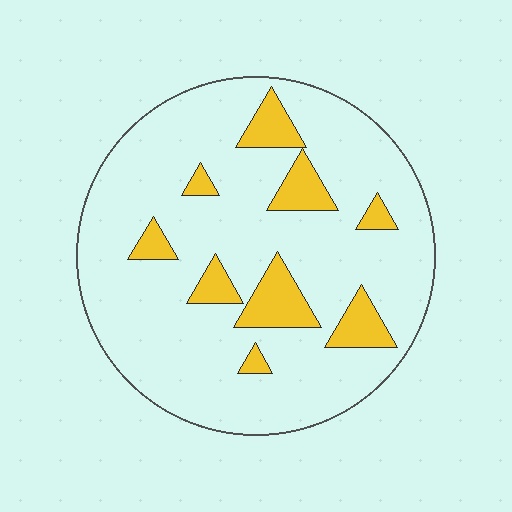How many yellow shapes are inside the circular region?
9.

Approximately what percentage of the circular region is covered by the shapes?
Approximately 15%.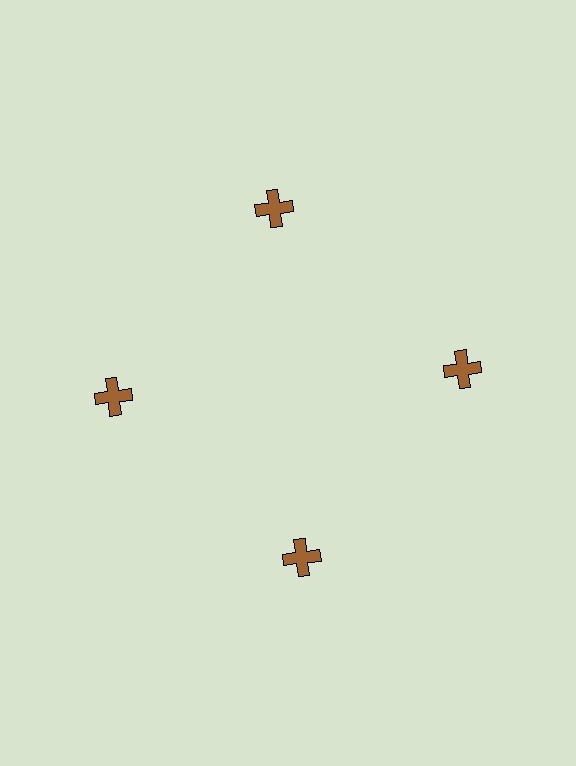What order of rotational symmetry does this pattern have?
This pattern has 4-fold rotational symmetry.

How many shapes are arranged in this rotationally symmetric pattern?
There are 4 shapes, arranged in 4 groups of 1.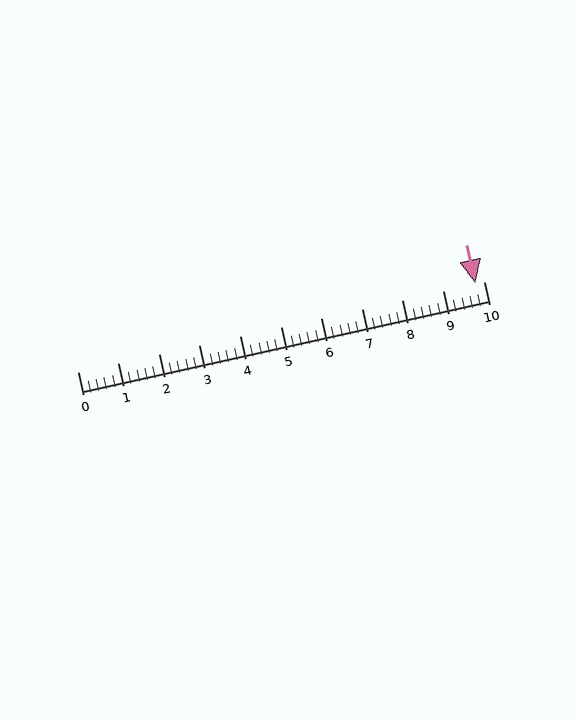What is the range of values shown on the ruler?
The ruler shows values from 0 to 10.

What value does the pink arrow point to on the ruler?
The pink arrow points to approximately 9.8.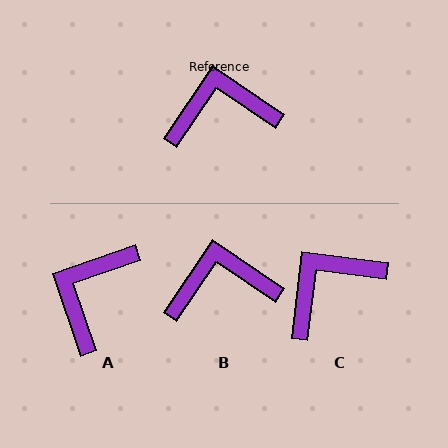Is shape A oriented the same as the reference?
No, it is off by about 53 degrees.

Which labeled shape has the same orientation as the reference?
B.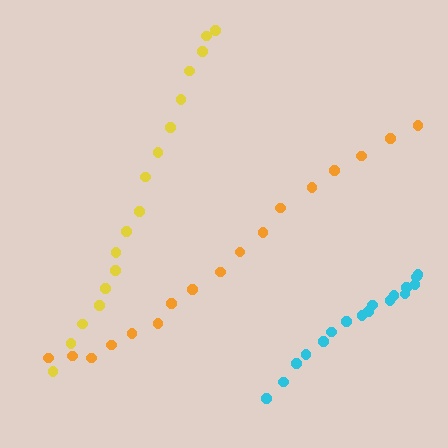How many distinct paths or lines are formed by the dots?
There are 3 distinct paths.